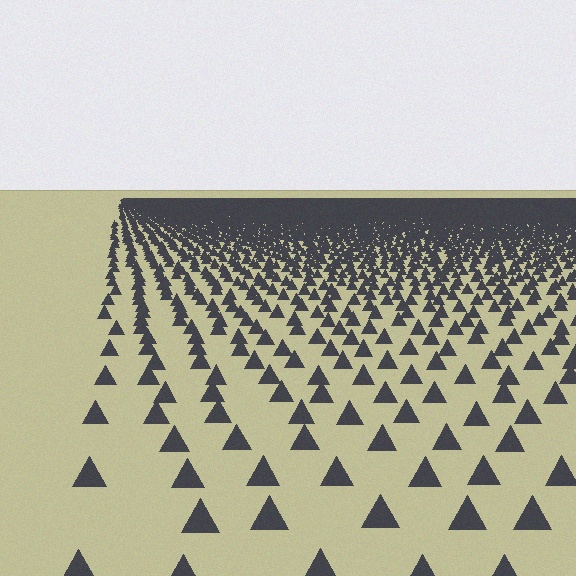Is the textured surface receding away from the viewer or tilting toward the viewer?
The surface is receding away from the viewer. Texture elements get smaller and denser toward the top.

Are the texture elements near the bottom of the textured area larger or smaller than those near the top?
Larger. Near the bottom, elements are closer to the viewer and appear at a bigger on-screen size.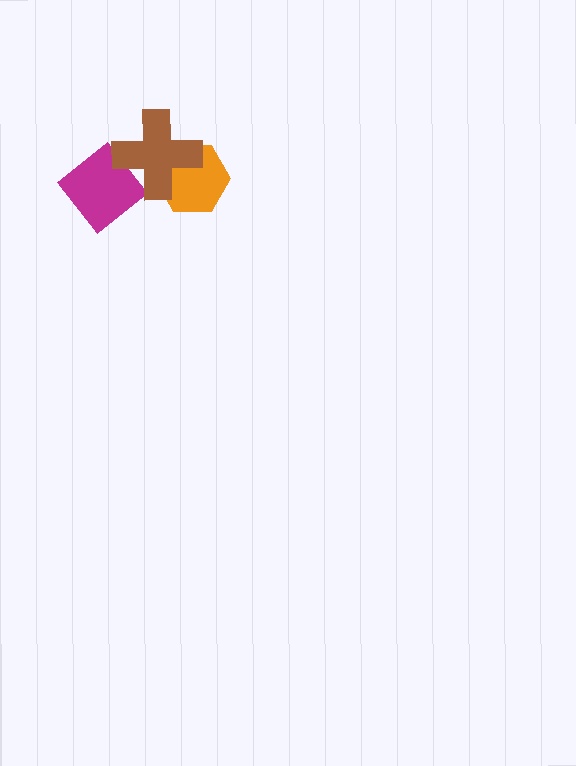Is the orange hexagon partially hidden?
Yes, it is partially covered by another shape.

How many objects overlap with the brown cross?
2 objects overlap with the brown cross.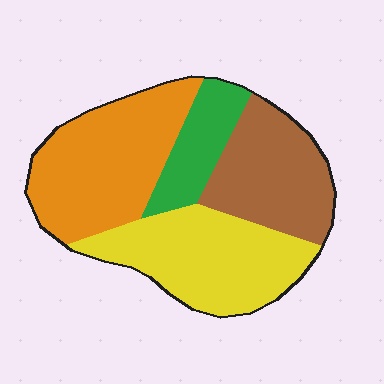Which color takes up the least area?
Green, at roughly 15%.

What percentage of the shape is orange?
Orange takes up about one third (1/3) of the shape.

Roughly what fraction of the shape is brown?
Brown takes up between a sixth and a third of the shape.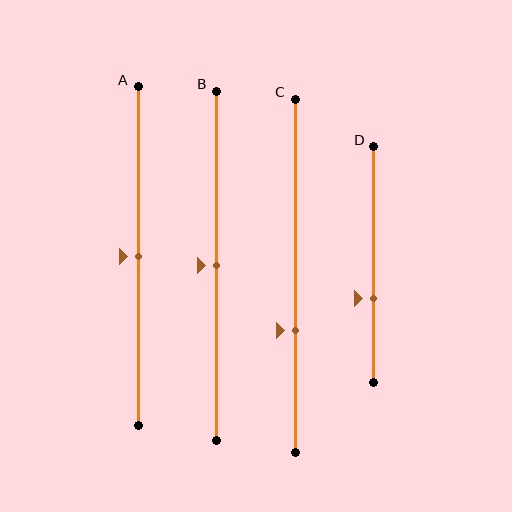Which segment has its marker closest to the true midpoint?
Segment A has its marker closest to the true midpoint.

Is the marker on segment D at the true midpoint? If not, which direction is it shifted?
No, the marker on segment D is shifted downward by about 14% of the segment length.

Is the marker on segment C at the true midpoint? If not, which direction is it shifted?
No, the marker on segment C is shifted downward by about 15% of the segment length.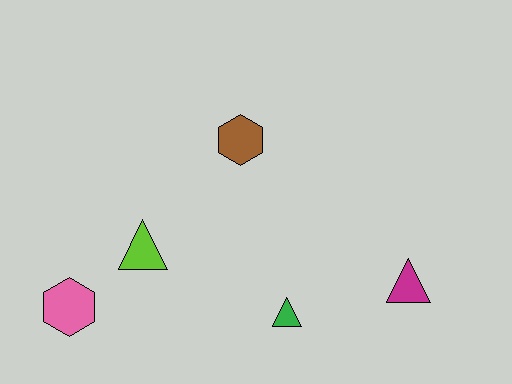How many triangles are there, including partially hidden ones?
There are 3 triangles.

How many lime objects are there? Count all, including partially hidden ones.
There is 1 lime object.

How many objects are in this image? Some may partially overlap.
There are 5 objects.